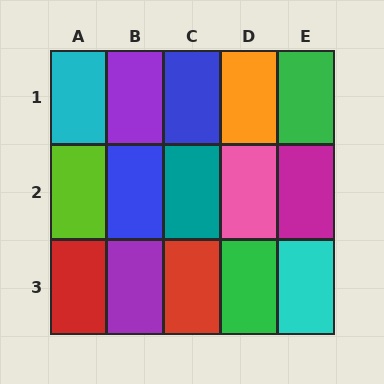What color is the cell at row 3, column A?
Red.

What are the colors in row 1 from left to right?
Cyan, purple, blue, orange, green.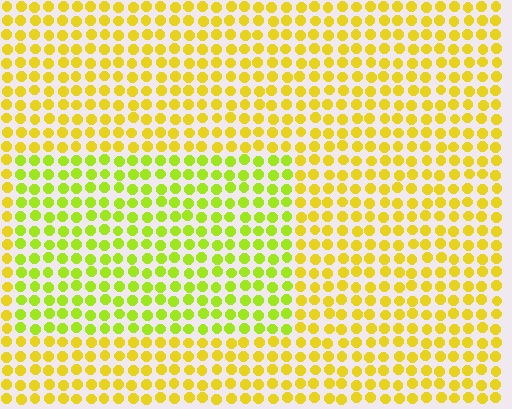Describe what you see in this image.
The image is filled with small yellow elements in a uniform arrangement. A rectangle-shaped region is visible where the elements are tinted to a slightly different hue, forming a subtle color boundary.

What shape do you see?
I see a rectangle.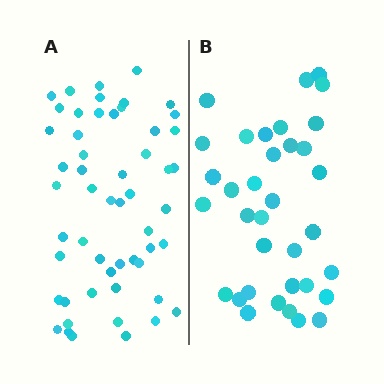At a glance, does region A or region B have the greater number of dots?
Region A (the left region) has more dots.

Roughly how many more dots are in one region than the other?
Region A has approximately 20 more dots than region B.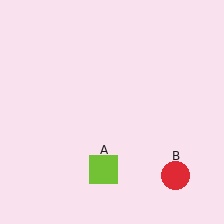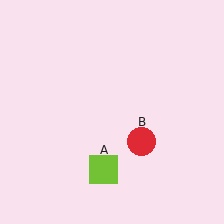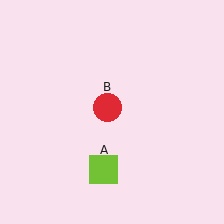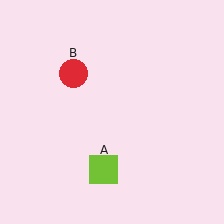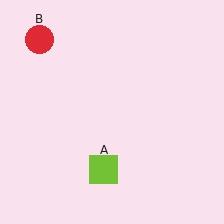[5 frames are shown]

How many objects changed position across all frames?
1 object changed position: red circle (object B).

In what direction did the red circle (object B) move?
The red circle (object B) moved up and to the left.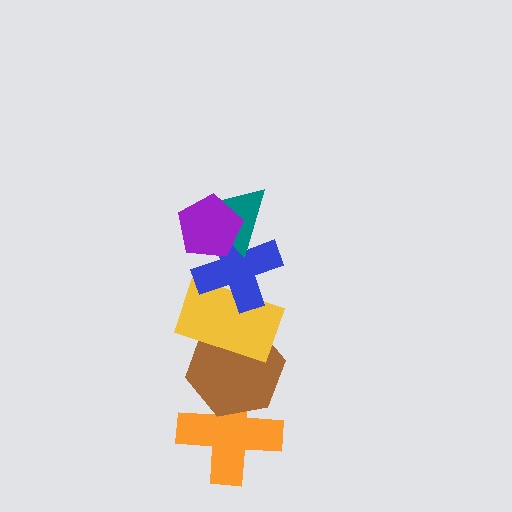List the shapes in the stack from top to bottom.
From top to bottom: the purple pentagon, the teal triangle, the blue cross, the yellow rectangle, the brown hexagon, the orange cross.